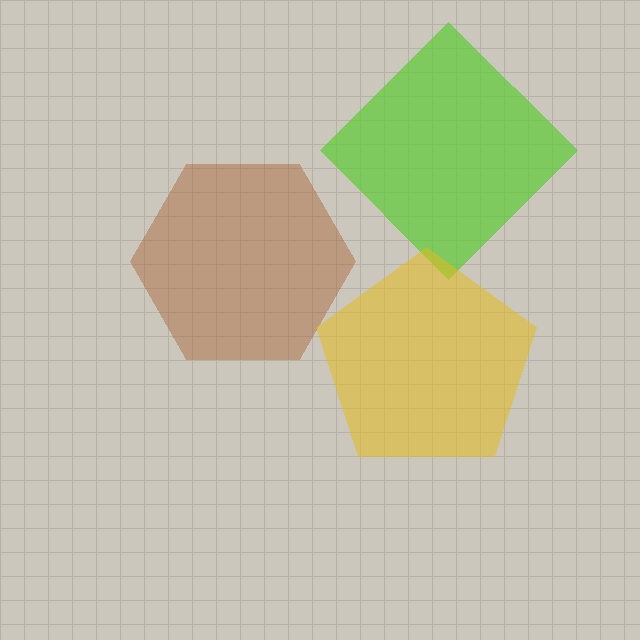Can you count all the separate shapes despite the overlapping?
Yes, there are 3 separate shapes.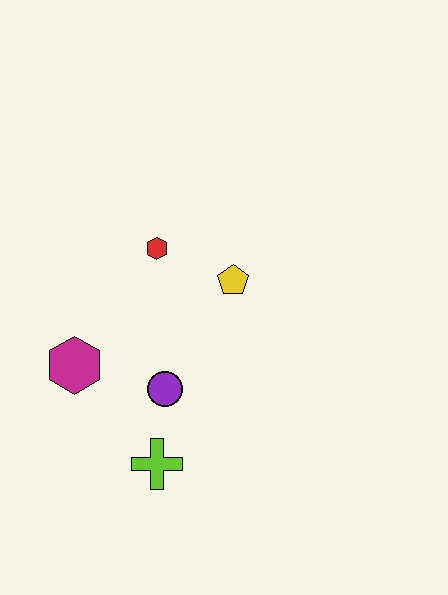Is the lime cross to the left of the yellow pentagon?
Yes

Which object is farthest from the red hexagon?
The lime cross is farthest from the red hexagon.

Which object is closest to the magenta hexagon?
The purple circle is closest to the magenta hexagon.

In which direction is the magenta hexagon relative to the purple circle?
The magenta hexagon is to the left of the purple circle.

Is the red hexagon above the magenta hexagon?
Yes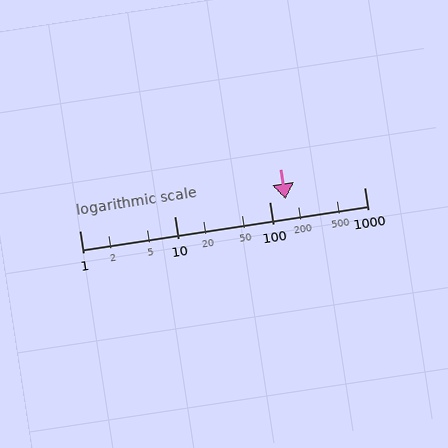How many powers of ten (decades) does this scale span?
The scale spans 3 decades, from 1 to 1000.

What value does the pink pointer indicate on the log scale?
The pointer indicates approximately 150.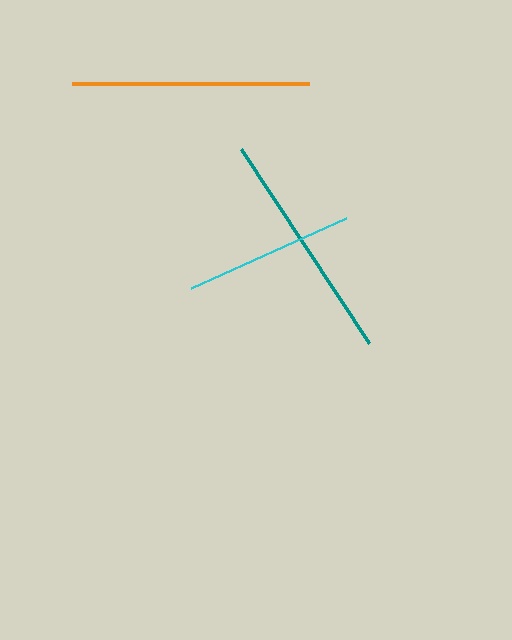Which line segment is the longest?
The orange line is the longest at approximately 237 pixels.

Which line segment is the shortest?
The cyan line is the shortest at approximately 170 pixels.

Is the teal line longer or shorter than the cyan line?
The teal line is longer than the cyan line.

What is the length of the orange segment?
The orange segment is approximately 237 pixels long.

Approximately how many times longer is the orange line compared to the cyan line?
The orange line is approximately 1.4 times the length of the cyan line.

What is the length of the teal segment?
The teal segment is approximately 233 pixels long.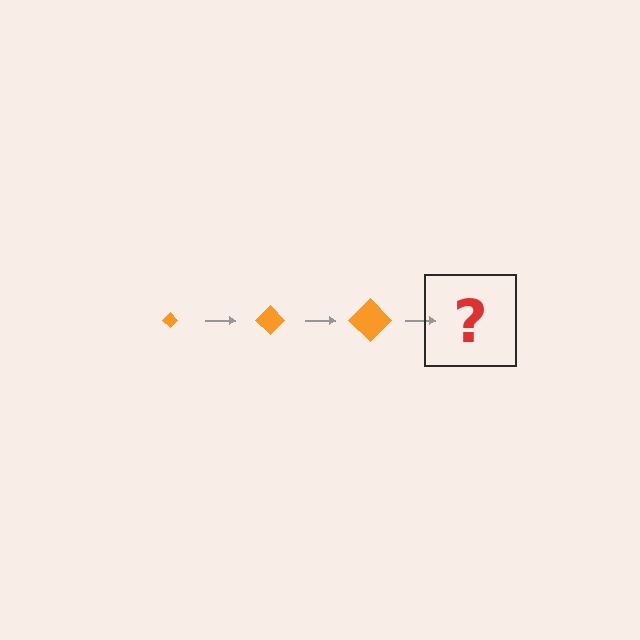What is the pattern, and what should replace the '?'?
The pattern is that the diamond gets progressively larger each step. The '?' should be an orange diamond, larger than the previous one.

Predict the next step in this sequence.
The next step is an orange diamond, larger than the previous one.